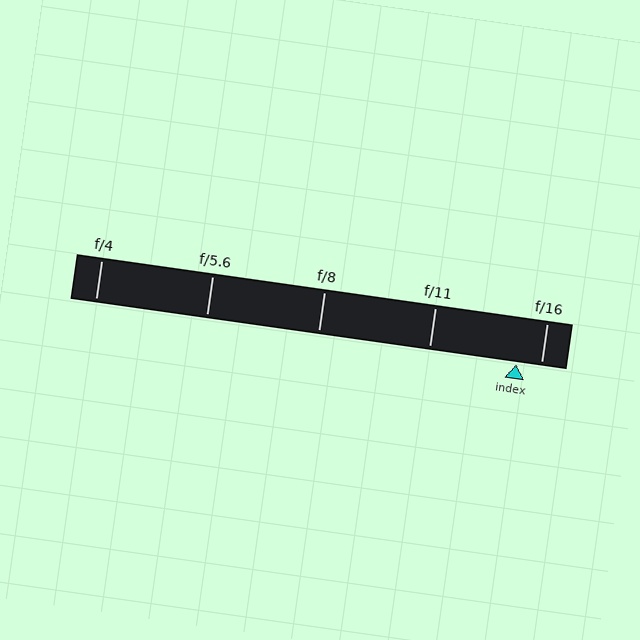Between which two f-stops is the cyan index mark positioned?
The index mark is between f/11 and f/16.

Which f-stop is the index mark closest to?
The index mark is closest to f/16.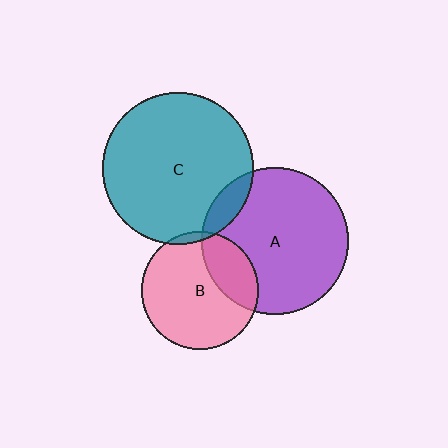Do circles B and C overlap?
Yes.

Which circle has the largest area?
Circle C (teal).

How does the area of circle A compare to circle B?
Approximately 1.6 times.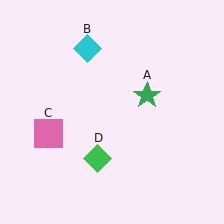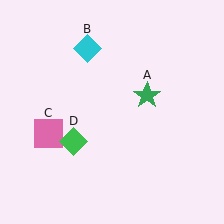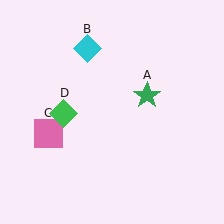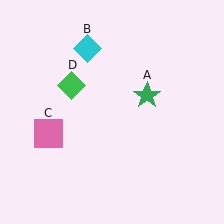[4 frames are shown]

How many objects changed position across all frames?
1 object changed position: green diamond (object D).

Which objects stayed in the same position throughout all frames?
Green star (object A) and cyan diamond (object B) and pink square (object C) remained stationary.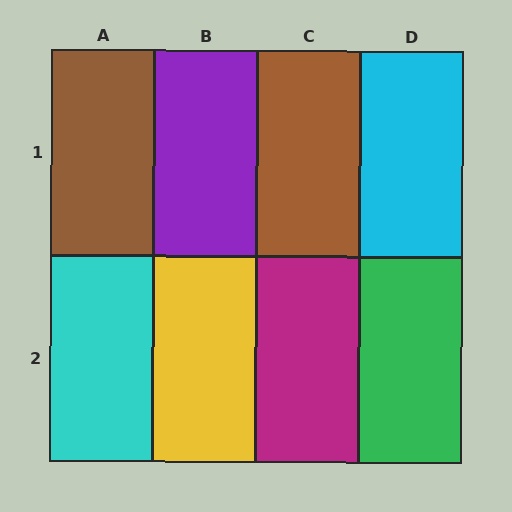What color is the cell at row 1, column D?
Cyan.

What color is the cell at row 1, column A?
Brown.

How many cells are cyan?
2 cells are cyan.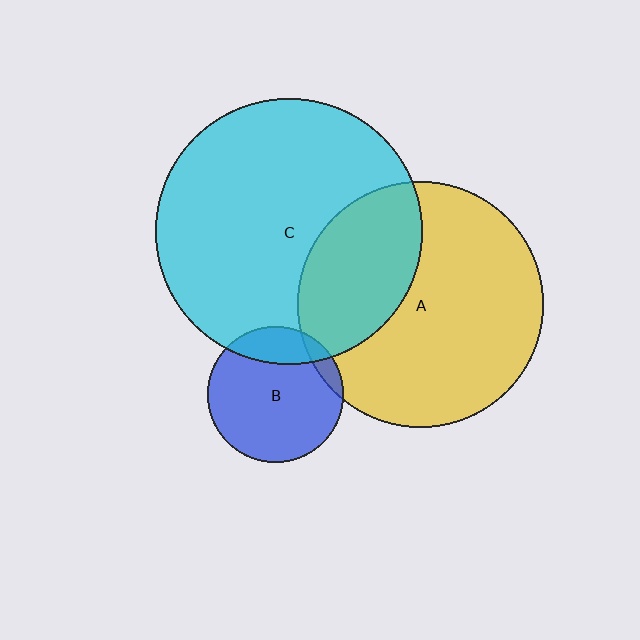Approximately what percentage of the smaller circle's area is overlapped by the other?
Approximately 30%.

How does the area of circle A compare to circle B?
Approximately 3.3 times.